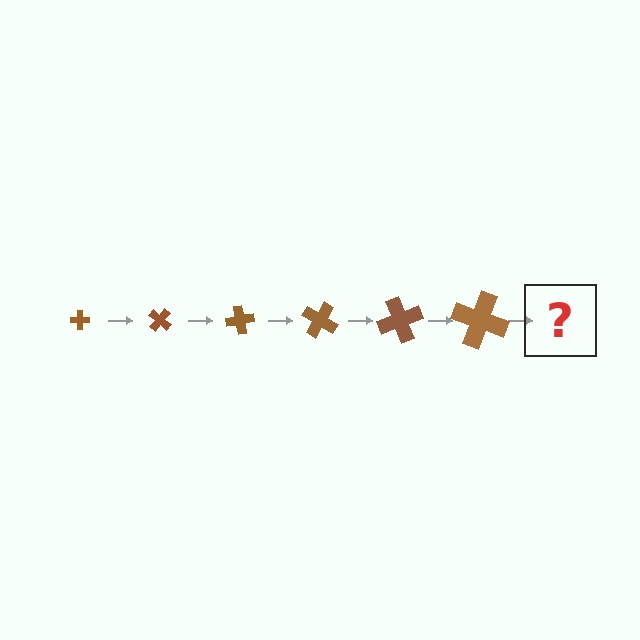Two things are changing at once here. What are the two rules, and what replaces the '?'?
The two rules are that the cross grows larger each step and it rotates 40 degrees each step. The '?' should be a cross, larger than the previous one and rotated 240 degrees from the start.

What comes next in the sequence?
The next element should be a cross, larger than the previous one and rotated 240 degrees from the start.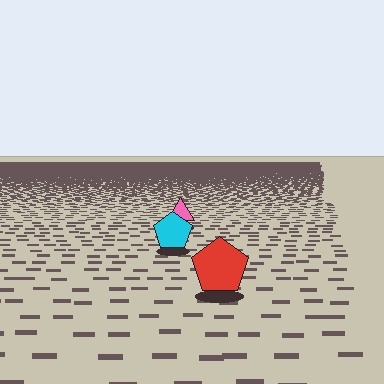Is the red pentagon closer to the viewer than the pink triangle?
Yes. The red pentagon is closer — you can tell from the texture gradient: the ground texture is coarser near it.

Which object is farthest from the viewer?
The pink triangle is farthest from the viewer. It appears smaller and the ground texture around it is denser.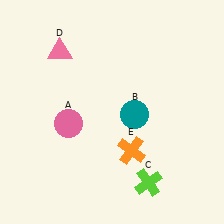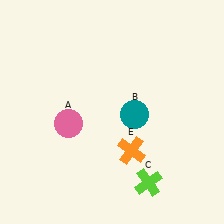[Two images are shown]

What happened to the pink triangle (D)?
The pink triangle (D) was removed in Image 2. It was in the top-left area of Image 1.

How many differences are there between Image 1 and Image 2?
There is 1 difference between the two images.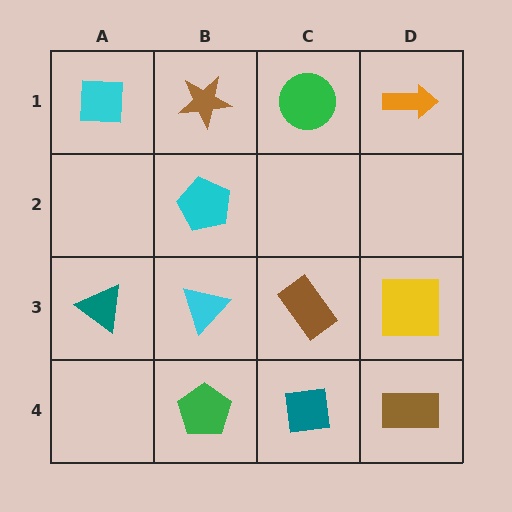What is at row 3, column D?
A yellow square.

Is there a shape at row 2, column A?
No, that cell is empty.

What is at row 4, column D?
A brown rectangle.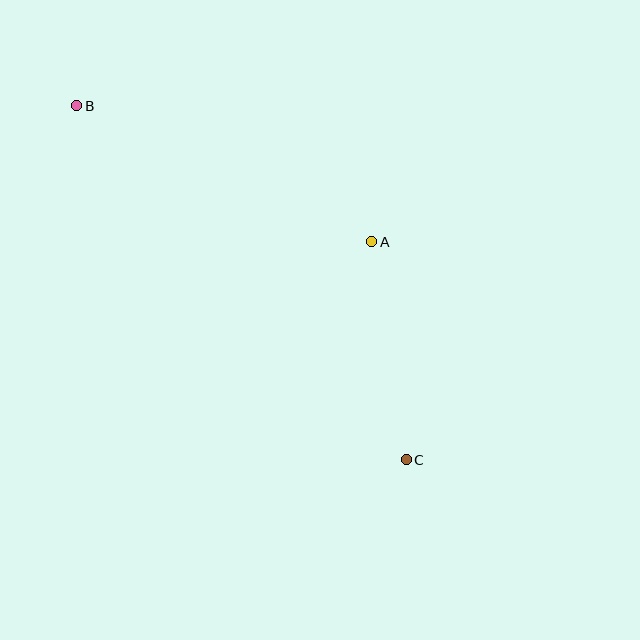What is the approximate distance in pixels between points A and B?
The distance between A and B is approximately 325 pixels.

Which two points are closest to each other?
Points A and C are closest to each other.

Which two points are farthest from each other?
Points B and C are farthest from each other.